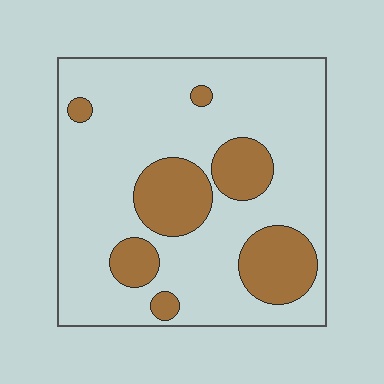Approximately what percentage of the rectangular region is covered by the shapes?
Approximately 25%.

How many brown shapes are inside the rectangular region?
7.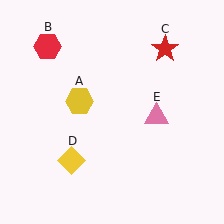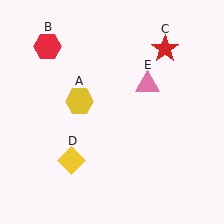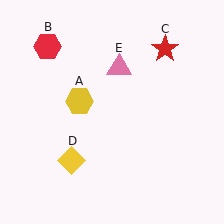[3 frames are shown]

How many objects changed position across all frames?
1 object changed position: pink triangle (object E).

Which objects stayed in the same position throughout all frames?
Yellow hexagon (object A) and red hexagon (object B) and red star (object C) and yellow diamond (object D) remained stationary.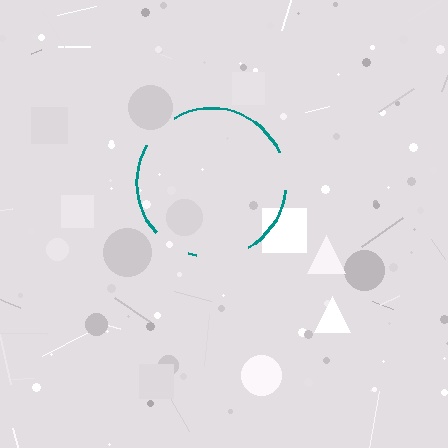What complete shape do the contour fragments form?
The contour fragments form a circle.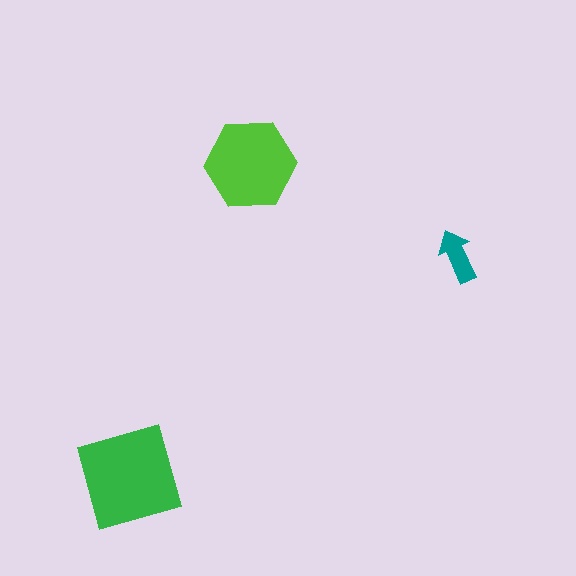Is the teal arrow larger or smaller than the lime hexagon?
Smaller.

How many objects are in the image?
There are 3 objects in the image.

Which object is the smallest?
The teal arrow.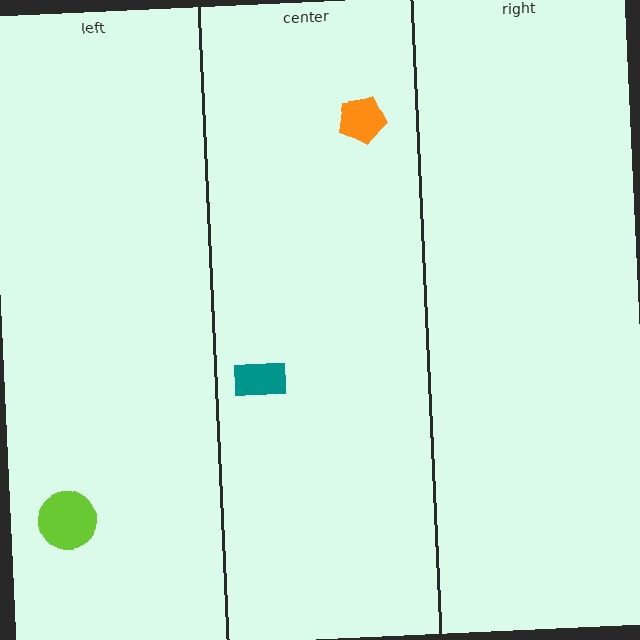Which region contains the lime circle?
The left region.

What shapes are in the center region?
The orange pentagon, the teal rectangle.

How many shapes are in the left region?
1.